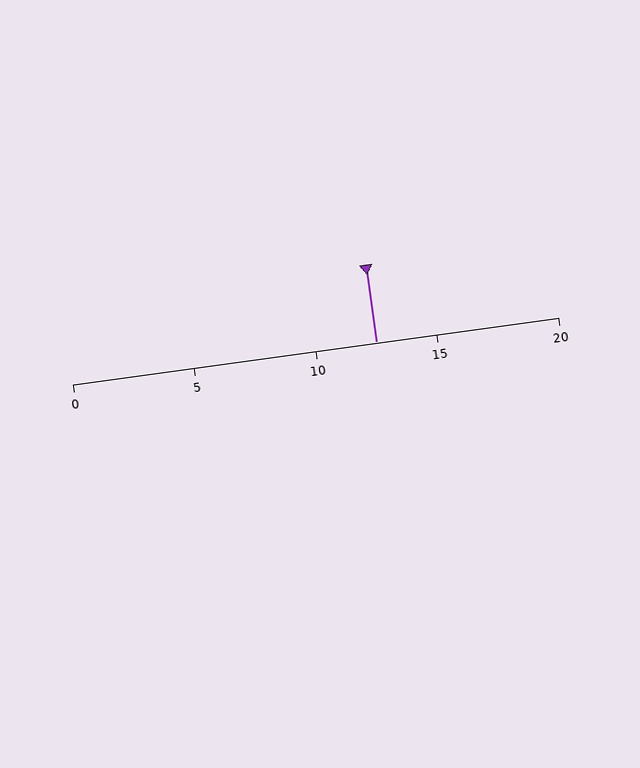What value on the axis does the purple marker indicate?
The marker indicates approximately 12.5.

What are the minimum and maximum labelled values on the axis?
The axis runs from 0 to 20.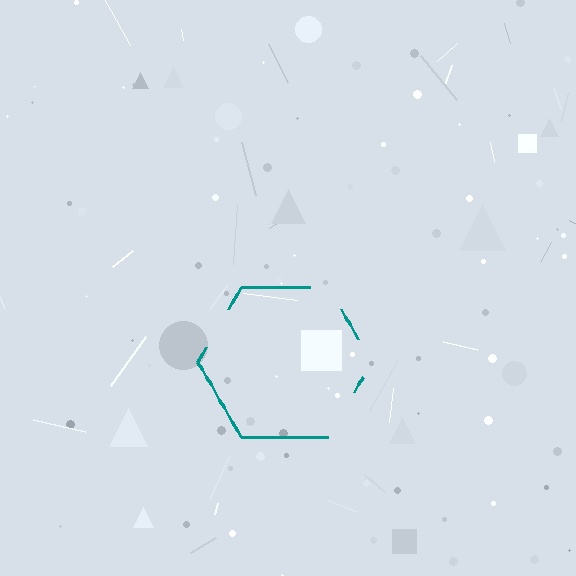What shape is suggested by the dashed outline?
The dashed outline suggests a hexagon.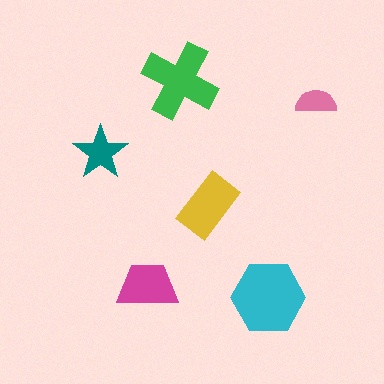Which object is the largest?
The cyan hexagon.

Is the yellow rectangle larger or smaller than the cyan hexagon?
Smaller.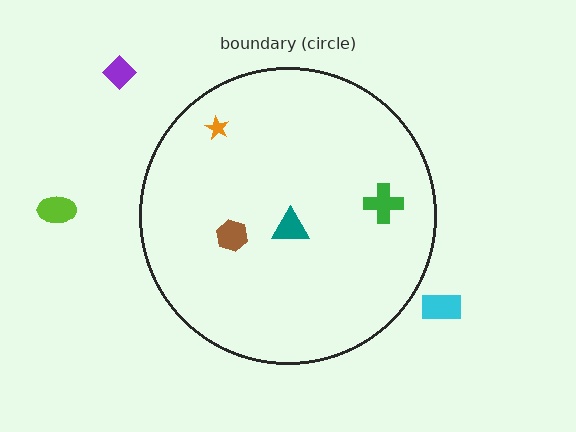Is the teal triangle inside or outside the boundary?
Inside.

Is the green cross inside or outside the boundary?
Inside.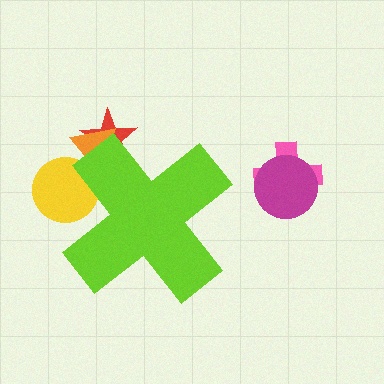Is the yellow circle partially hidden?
Yes, the yellow circle is partially hidden behind the lime cross.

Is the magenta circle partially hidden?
No, the magenta circle is fully visible.